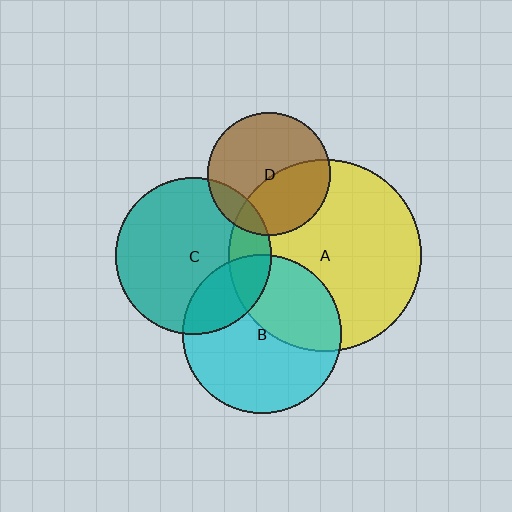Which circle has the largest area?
Circle A (yellow).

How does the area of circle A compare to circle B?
Approximately 1.5 times.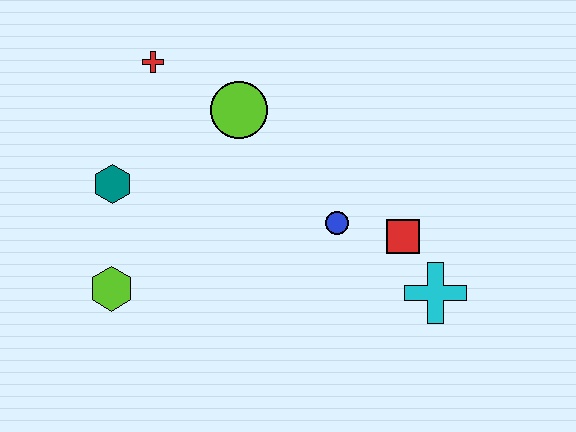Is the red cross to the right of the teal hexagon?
Yes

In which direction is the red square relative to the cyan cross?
The red square is above the cyan cross.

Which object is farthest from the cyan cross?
The red cross is farthest from the cyan cross.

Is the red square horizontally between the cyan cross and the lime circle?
Yes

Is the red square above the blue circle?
No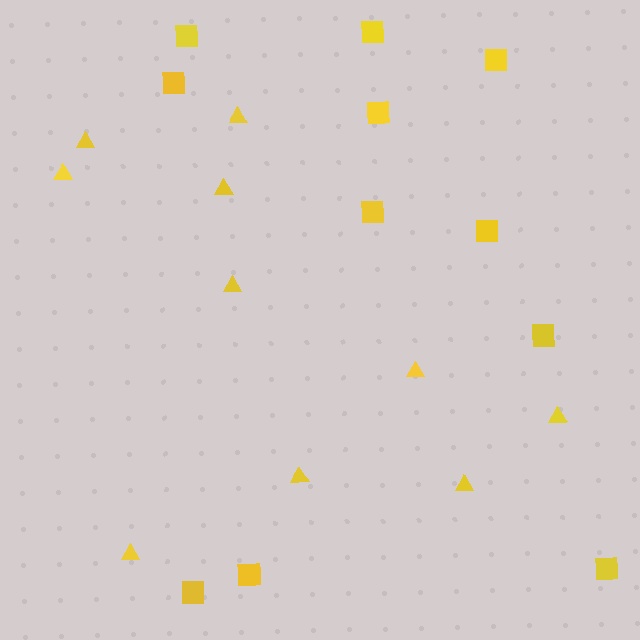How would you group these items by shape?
There are 2 groups: one group of squares (11) and one group of triangles (10).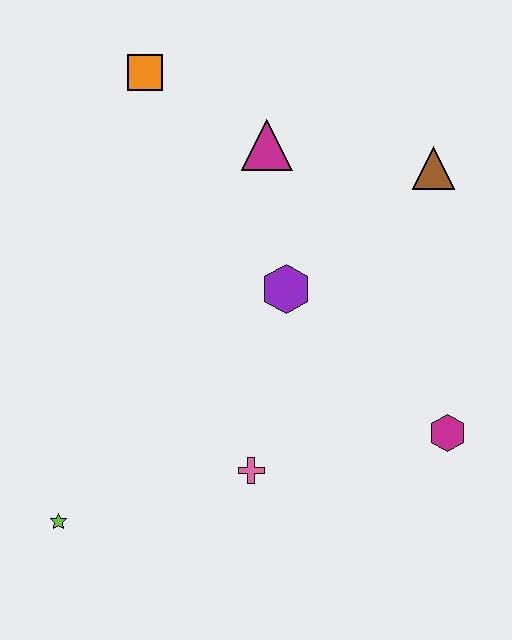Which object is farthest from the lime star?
The brown triangle is farthest from the lime star.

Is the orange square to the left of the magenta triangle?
Yes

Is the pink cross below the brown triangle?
Yes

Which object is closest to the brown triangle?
The magenta triangle is closest to the brown triangle.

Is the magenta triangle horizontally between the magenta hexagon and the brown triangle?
No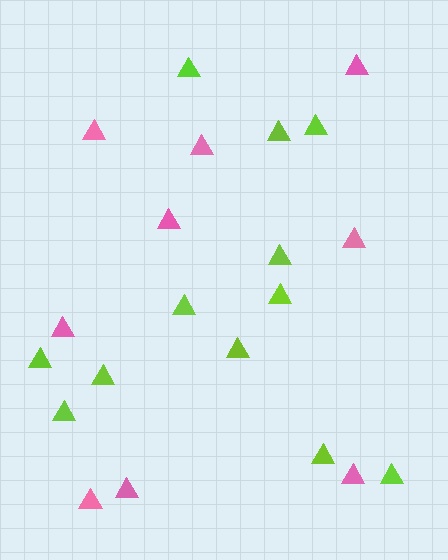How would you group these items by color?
There are 2 groups: one group of pink triangles (9) and one group of lime triangles (12).